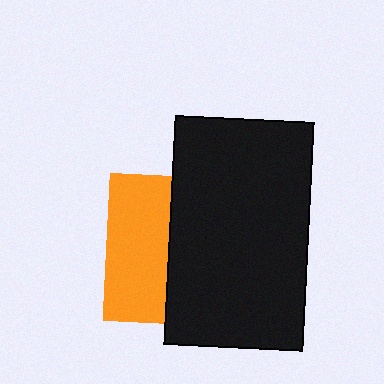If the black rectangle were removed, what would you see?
You would see the complete orange square.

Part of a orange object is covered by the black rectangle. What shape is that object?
It is a square.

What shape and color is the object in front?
The object in front is a black rectangle.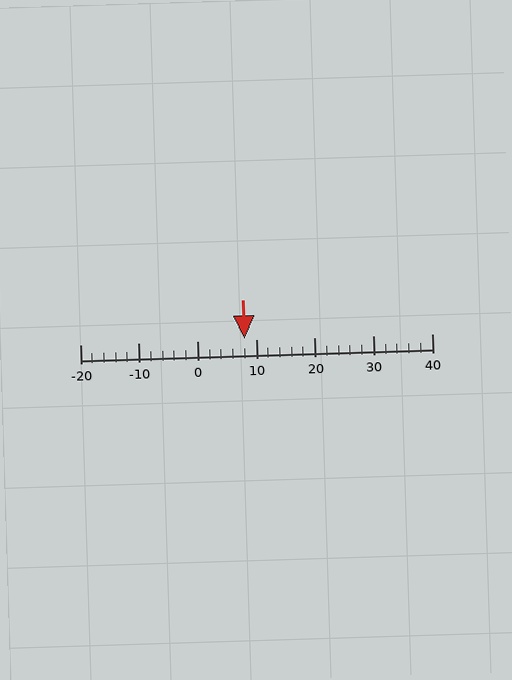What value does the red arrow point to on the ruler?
The red arrow points to approximately 8.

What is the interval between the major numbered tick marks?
The major tick marks are spaced 10 units apart.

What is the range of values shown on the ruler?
The ruler shows values from -20 to 40.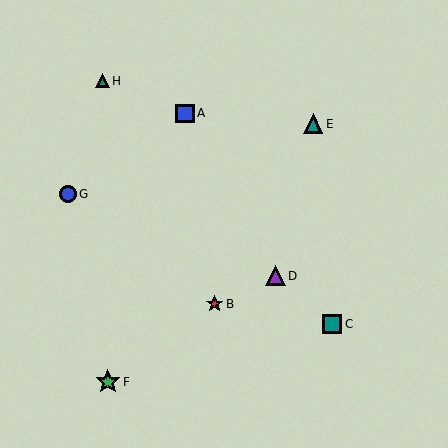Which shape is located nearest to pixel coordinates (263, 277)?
The purple triangle (labeled D) at (275, 276) is nearest to that location.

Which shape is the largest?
The green star (labeled F) is the largest.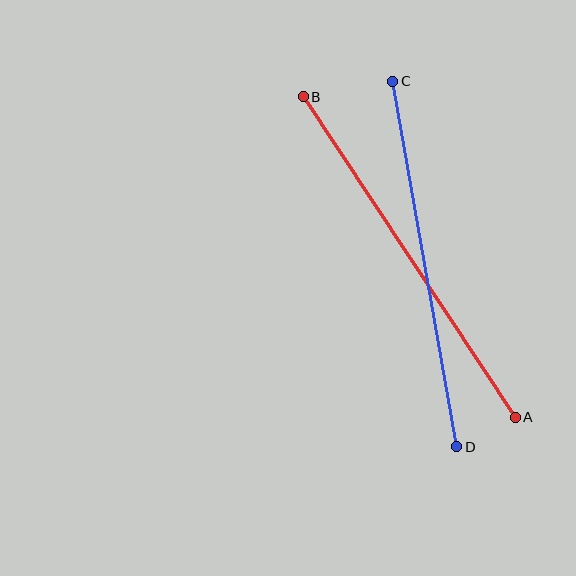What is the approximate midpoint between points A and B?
The midpoint is at approximately (409, 257) pixels.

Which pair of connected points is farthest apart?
Points A and B are farthest apart.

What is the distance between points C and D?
The distance is approximately 371 pixels.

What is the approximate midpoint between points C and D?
The midpoint is at approximately (425, 264) pixels.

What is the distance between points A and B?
The distance is approximately 384 pixels.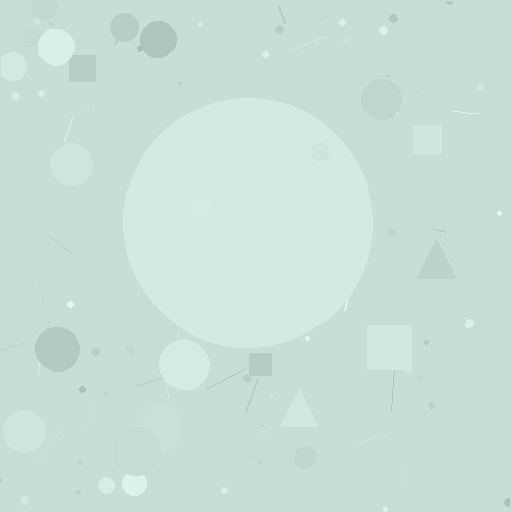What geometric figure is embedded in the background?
A circle is embedded in the background.